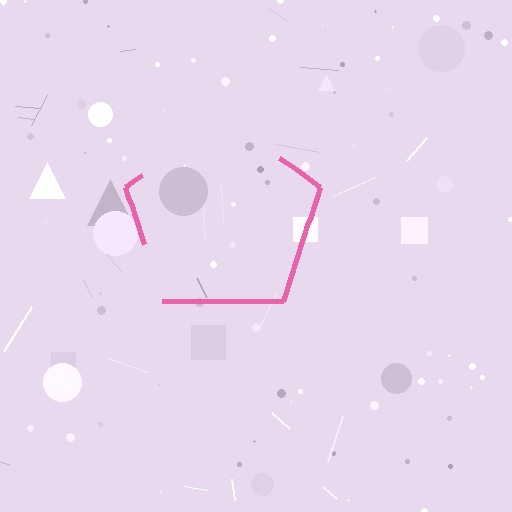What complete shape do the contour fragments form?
The contour fragments form a pentagon.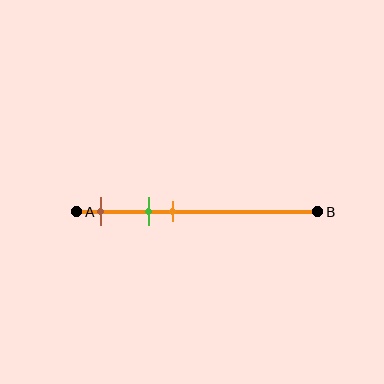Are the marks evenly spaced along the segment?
Yes, the marks are approximately evenly spaced.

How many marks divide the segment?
There are 3 marks dividing the segment.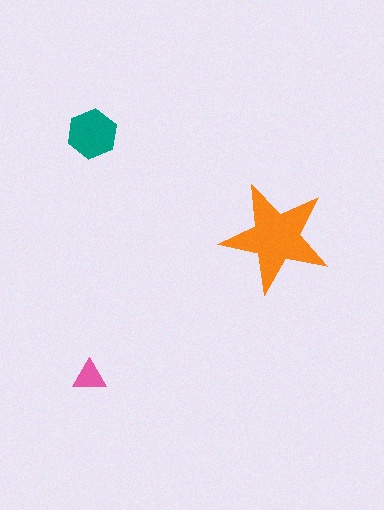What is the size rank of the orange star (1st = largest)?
1st.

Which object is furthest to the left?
The pink triangle is leftmost.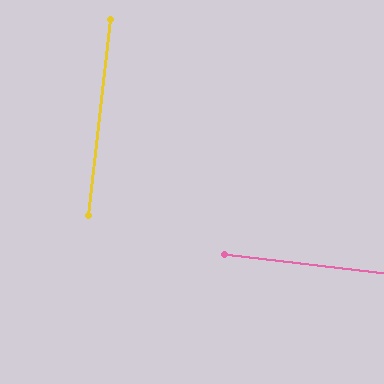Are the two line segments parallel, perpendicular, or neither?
Perpendicular — they meet at approximately 90°.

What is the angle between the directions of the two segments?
Approximately 90 degrees.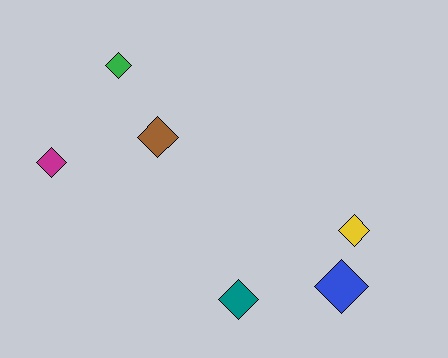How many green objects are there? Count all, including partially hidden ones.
There is 1 green object.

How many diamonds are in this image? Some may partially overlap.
There are 6 diamonds.